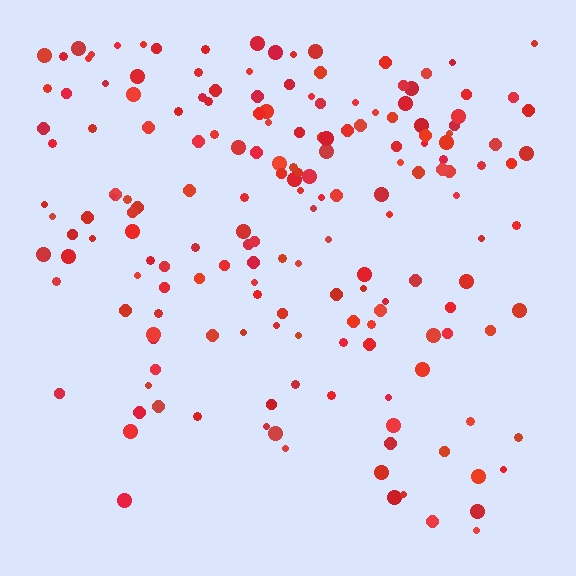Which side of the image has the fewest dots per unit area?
The bottom.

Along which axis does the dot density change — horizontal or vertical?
Vertical.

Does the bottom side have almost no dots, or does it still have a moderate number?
Still a moderate number, just noticeably fewer than the top.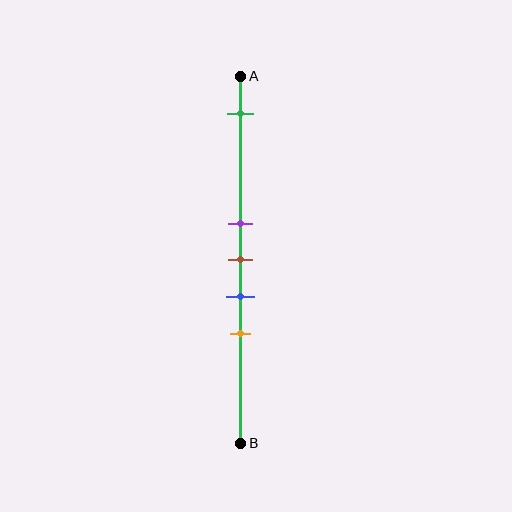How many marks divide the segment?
There are 5 marks dividing the segment.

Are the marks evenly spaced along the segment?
No, the marks are not evenly spaced.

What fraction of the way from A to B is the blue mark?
The blue mark is approximately 60% (0.6) of the way from A to B.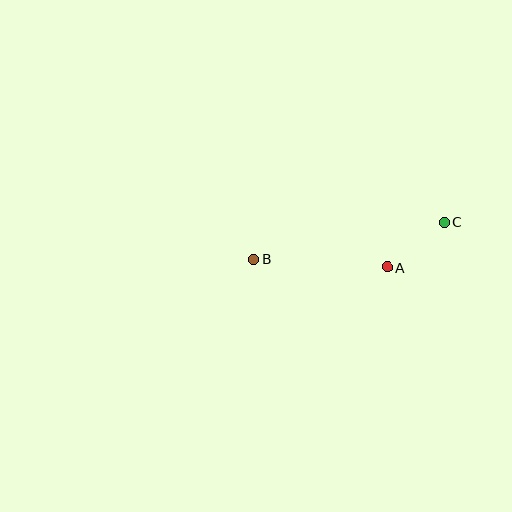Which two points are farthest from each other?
Points B and C are farthest from each other.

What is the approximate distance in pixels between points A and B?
The distance between A and B is approximately 134 pixels.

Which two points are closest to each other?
Points A and C are closest to each other.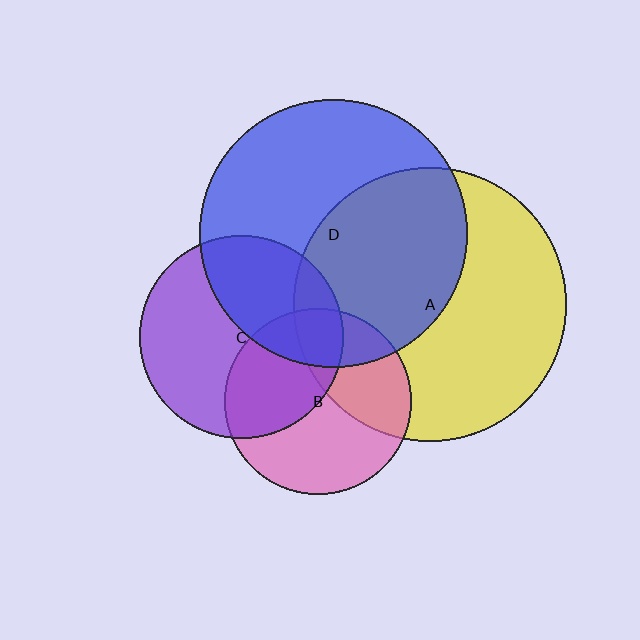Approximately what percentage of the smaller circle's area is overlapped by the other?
Approximately 40%.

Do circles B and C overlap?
Yes.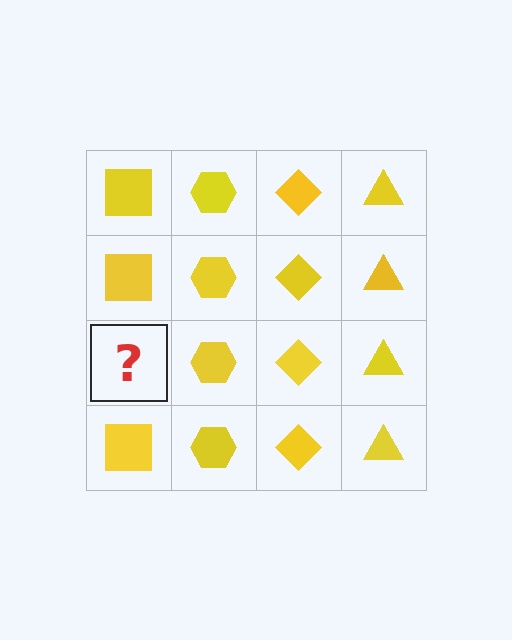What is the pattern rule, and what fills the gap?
The rule is that each column has a consistent shape. The gap should be filled with a yellow square.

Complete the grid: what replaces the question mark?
The question mark should be replaced with a yellow square.